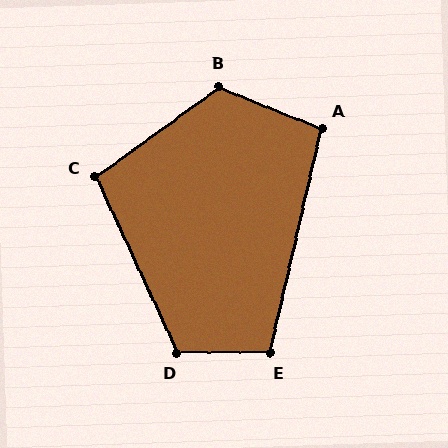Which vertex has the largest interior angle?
B, at approximately 122 degrees.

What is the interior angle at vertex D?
Approximately 115 degrees (obtuse).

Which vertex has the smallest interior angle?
A, at approximately 99 degrees.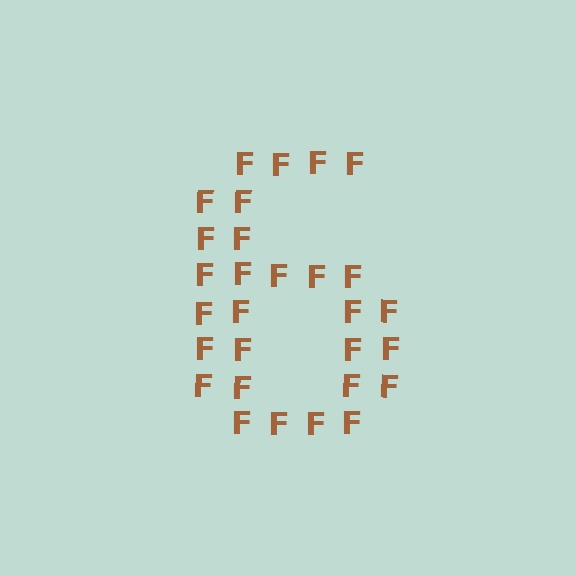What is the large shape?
The large shape is the digit 6.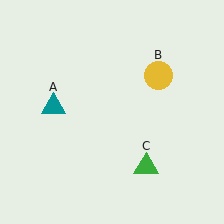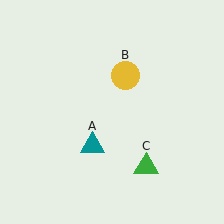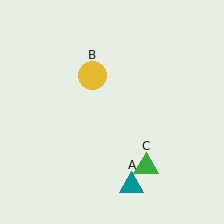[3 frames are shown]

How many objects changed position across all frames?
2 objects changed position: teal triangle (object A), yellow circle (object B).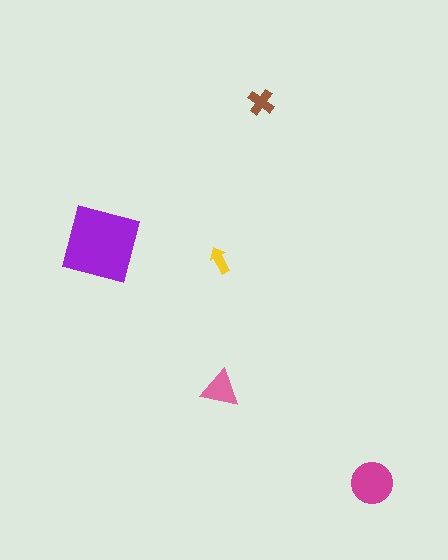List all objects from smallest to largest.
The yellow arrow, the brown cross, the pink triangle, the magenta circle, the purple square.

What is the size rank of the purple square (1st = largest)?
1st.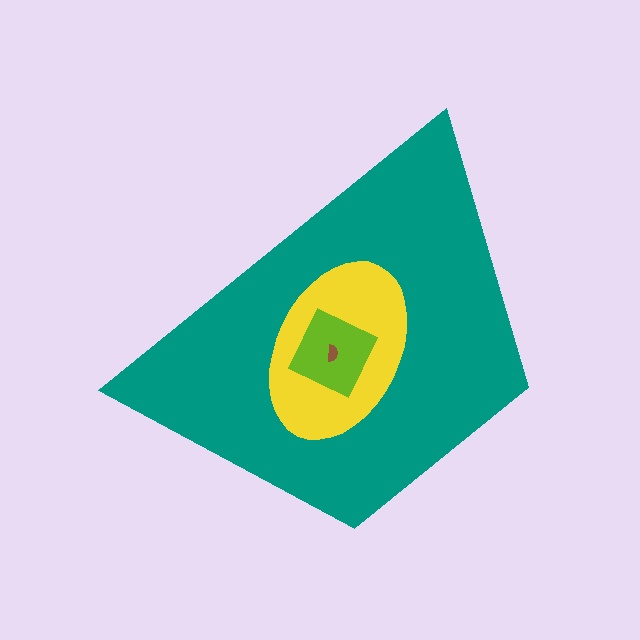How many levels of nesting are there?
4.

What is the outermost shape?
The teal trapezoid.